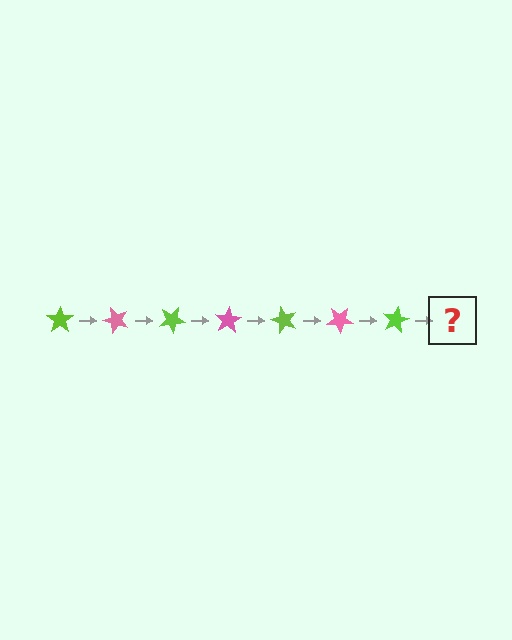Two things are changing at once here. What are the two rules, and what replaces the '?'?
The two rules are that it rotates 50 degrees each step and the color cycles through lime and pink. The '?' should be a pink star, rotated 350 degrees from the start.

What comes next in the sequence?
The next element should be a pink star, rotated 350 degrees from the start.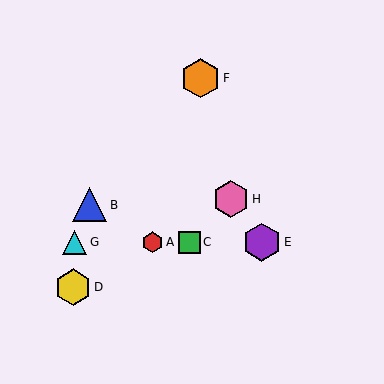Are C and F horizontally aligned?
No, C is at y≈242 and F is at y≈78.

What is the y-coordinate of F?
Object F is at y≈78.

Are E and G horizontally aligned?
Yes, both are at y≈242.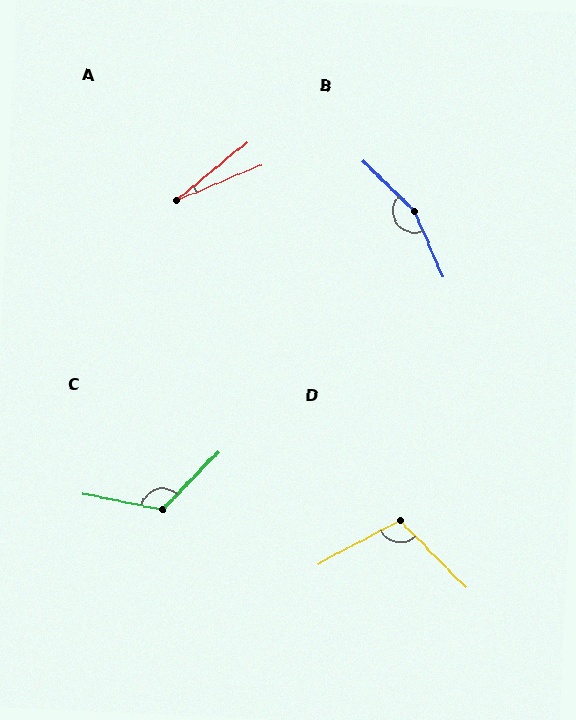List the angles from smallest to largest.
A (16°), D (107°), C (123°), B (157°).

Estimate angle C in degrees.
Approximately 123 degrees.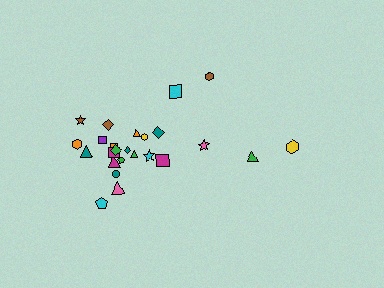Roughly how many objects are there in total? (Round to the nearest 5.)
Roughly 25 objects in total.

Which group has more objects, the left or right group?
The left group.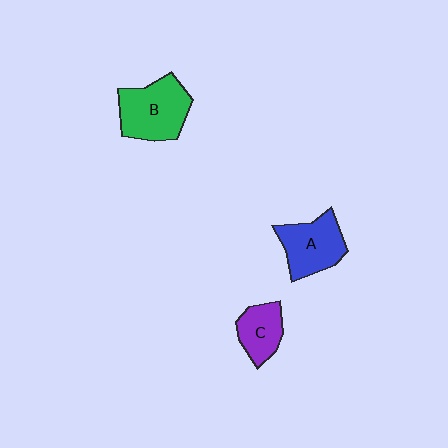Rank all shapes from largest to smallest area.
From largest to smallest: B (green), A (blue), C (purple).